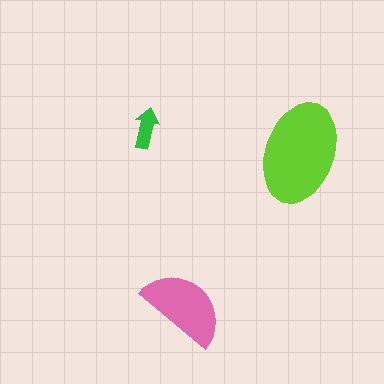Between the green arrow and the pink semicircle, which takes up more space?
The pink semicircle.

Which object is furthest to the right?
The lime ellipse is rightmost.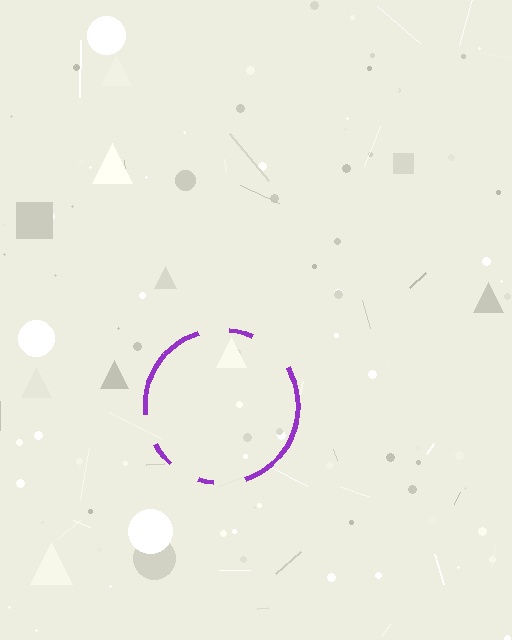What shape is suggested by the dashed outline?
The dashed outline suggests a circle.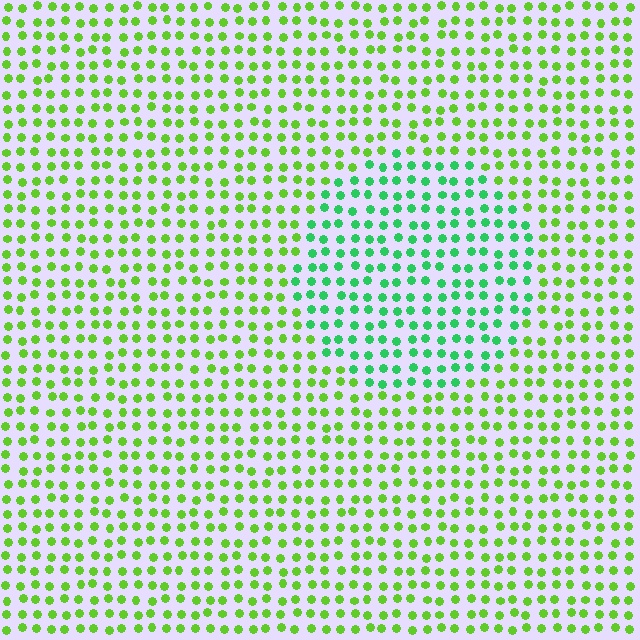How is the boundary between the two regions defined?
The boundary is defined purely by a slight shift in hue (about 41 degrees). Spacing, size, and orientation are identical on both sides.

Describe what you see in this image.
The image is filled with small lime elements in a uniform arrangement. A circle-shaped region is visible where the elements are tinted to a slightly different hue, forming a subtle color boundary.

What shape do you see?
I see a circle.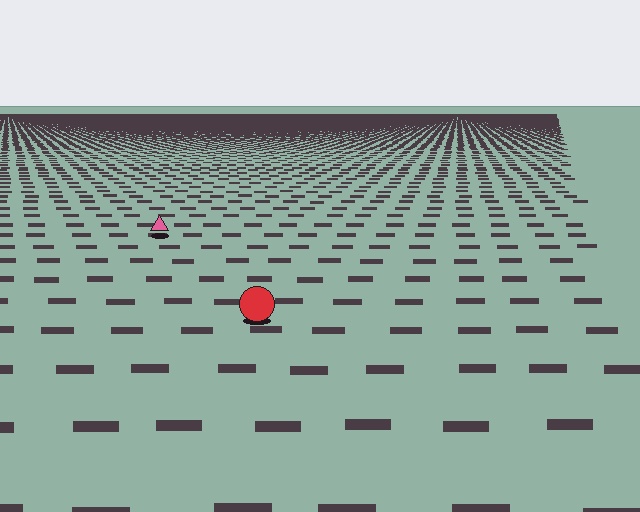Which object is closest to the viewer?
The red circle is closest. The texture marks near it are larger and more spread out.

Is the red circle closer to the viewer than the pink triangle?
Yes. The red circle is closer — you can tell from the texture gradient: the ground texture is coarser near it.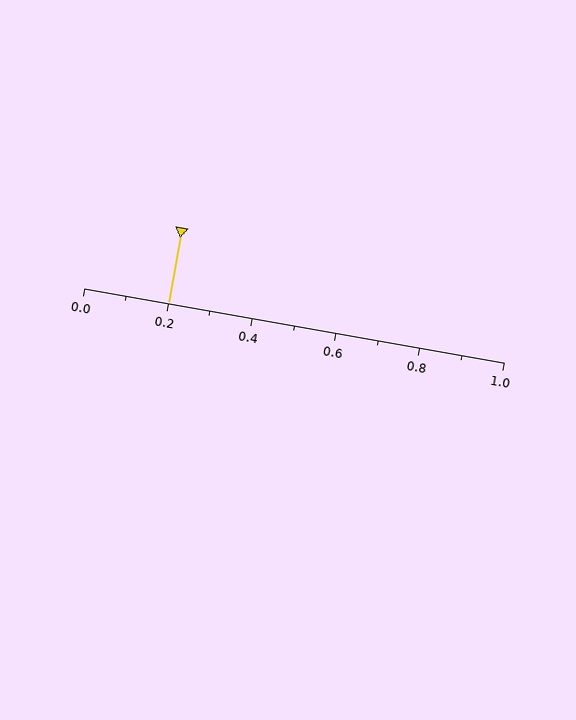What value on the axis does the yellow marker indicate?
The marker indicates approximately 0.2.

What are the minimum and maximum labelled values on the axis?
The axis runs from 0.0 to 1.0.